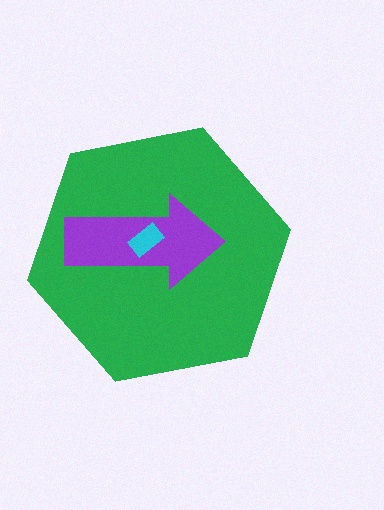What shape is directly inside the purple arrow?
The cyan rectangle.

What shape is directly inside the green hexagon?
The purple arrow.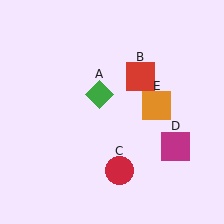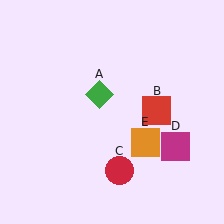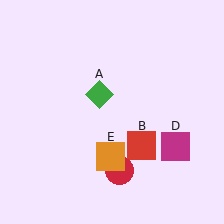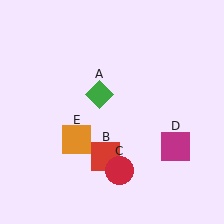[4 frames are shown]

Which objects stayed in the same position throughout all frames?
Green diamond (object A) and red circle (object C) and magenta square (object D) remained stationary.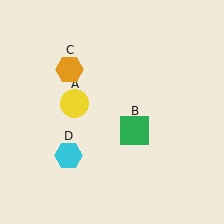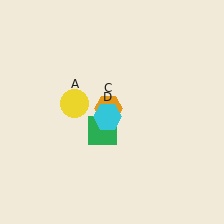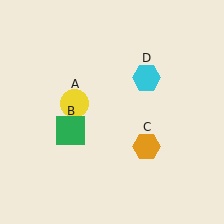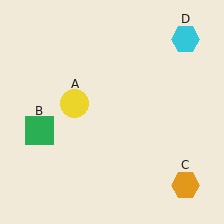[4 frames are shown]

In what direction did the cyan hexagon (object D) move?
The cyan hexagon (object D) moved up and to the right.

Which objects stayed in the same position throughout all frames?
Yellow circle (object A) remained stationary.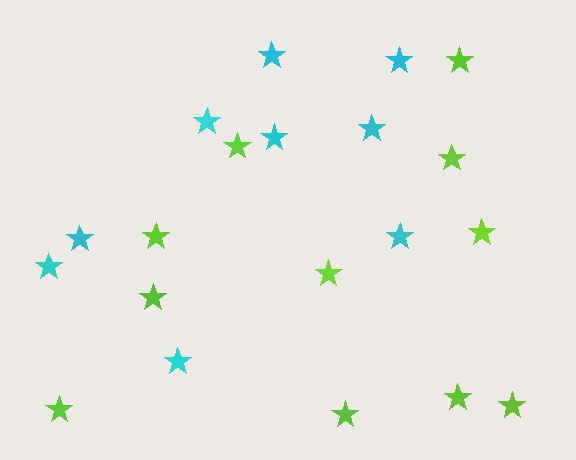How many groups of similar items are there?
There are 2 groups: one group of lime stars (11) and one group of cyan stars (9).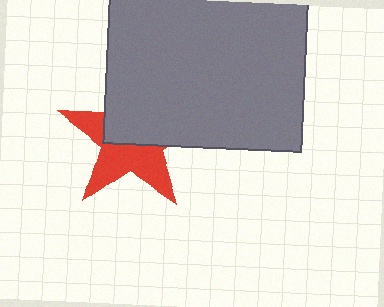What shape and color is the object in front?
The object in front is a gray square.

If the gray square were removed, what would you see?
You would see the complete red star.